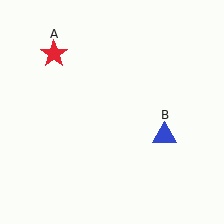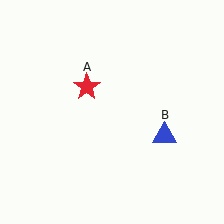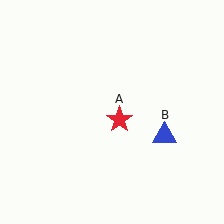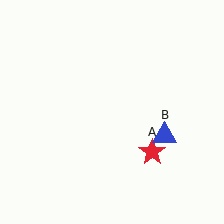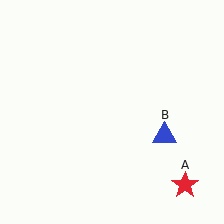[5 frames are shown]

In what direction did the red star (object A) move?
The red star (object A) moved down and to the right.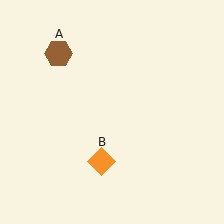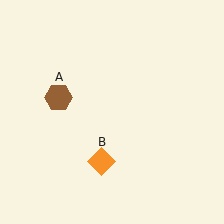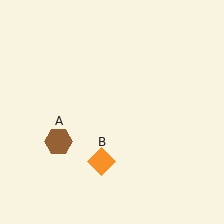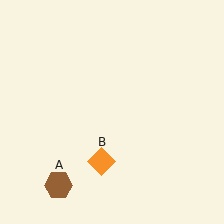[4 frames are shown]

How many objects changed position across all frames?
1 object changed position: brown hexagon (object A).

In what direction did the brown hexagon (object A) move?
The brown hexagon (object A) moved down.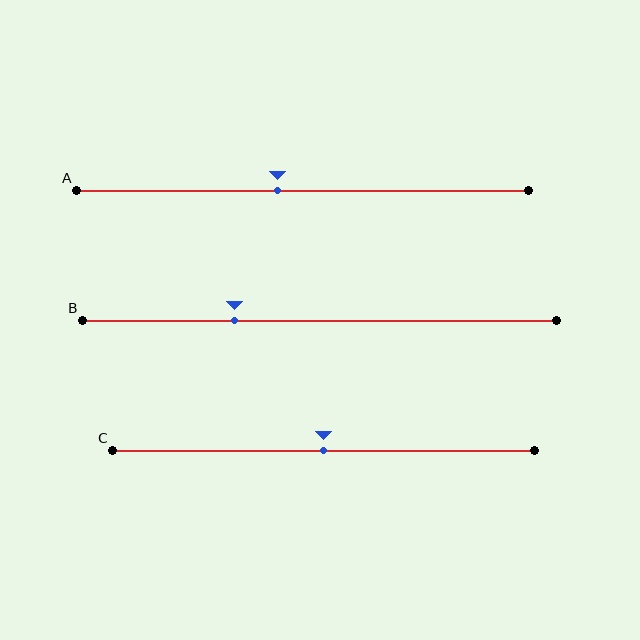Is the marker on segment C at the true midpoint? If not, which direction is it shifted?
Yes, the marker on segment C is at the true midpoint.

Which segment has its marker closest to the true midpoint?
Segment C has its marker closest to the true midpoint.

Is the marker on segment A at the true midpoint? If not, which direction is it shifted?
No, the marker on segment A is shifted to the left by about 6% of the segment length.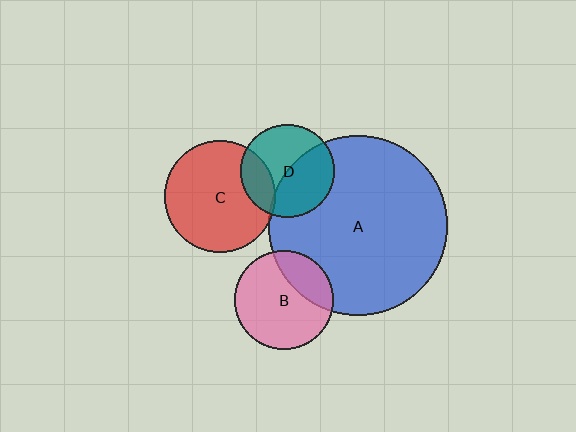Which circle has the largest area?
Circle A (blue).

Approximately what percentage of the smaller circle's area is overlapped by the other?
Approximately 20%.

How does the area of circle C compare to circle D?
Approximately 1.4 times.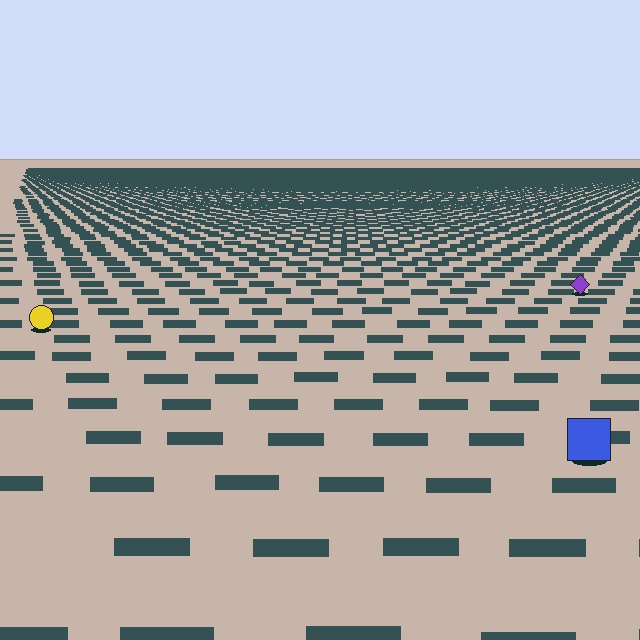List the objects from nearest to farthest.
From nearest to farthest: the blue square, the yellow circle, the purple diamond.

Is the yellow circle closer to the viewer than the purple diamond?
Yes. The yellow circle is closer — you can tell from the texture gradient: the ground texture is coarser near it.